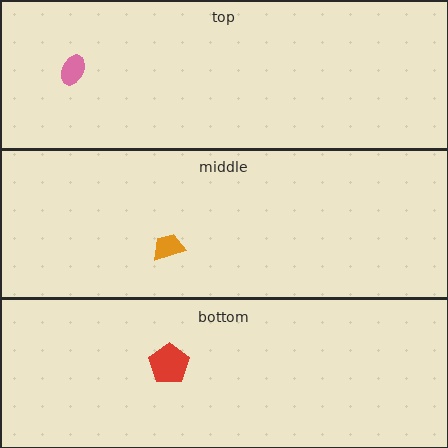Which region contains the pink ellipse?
The top region.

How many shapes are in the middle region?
1.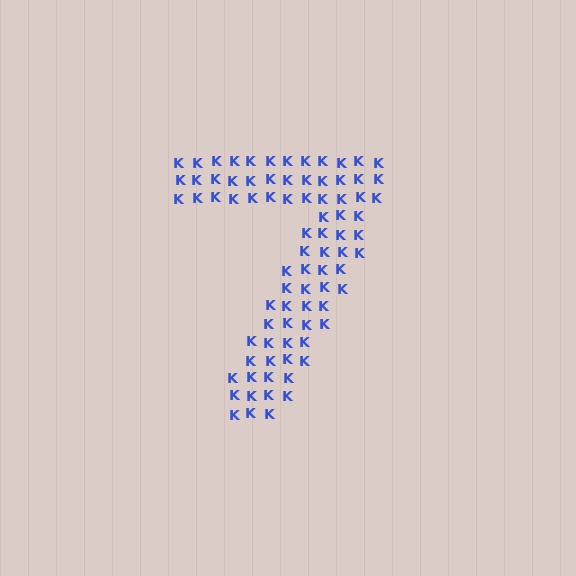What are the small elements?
The small elements are letter K's.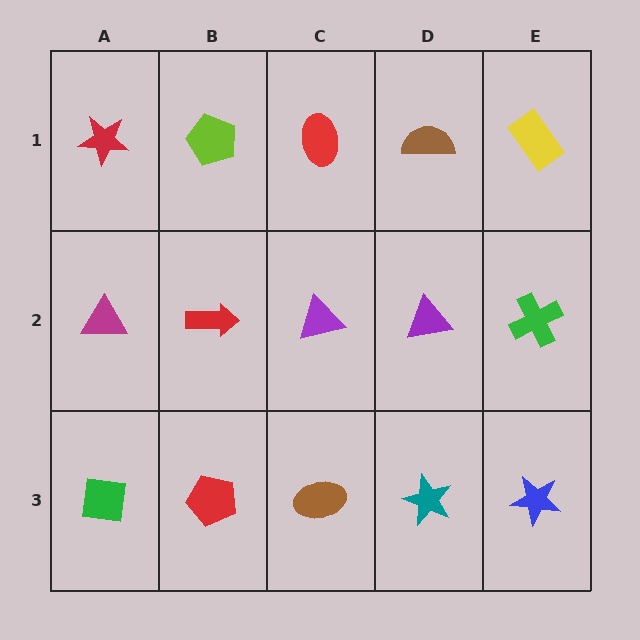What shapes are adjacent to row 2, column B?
A lime pentagon (row 1, column B), a red pentagon (row 3, column B), a magenta triangle (row 2, column A), a purple triangle (row 2, column C).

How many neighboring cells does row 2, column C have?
4.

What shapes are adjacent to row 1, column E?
A green cross (row 2, column E), a brown semicircle (row 1, column D).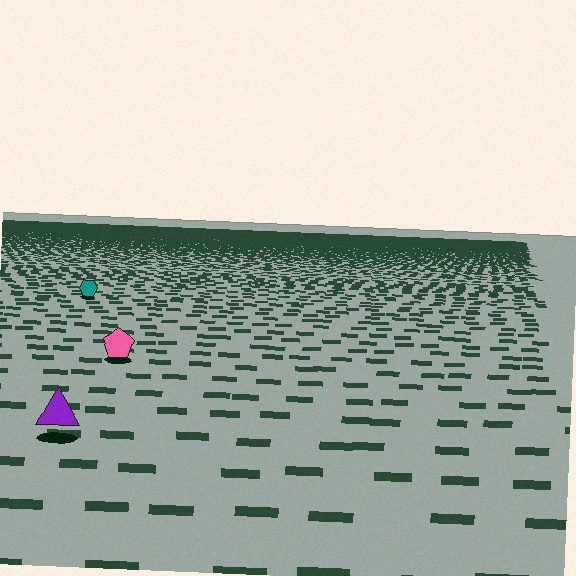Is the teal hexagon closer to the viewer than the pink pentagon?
No. The pink pentagon is closer — you can tell from the texture gradient: the ground texture is coarser near it.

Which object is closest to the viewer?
The purple triangle is closest. The texture marks near it are larger and more spread out.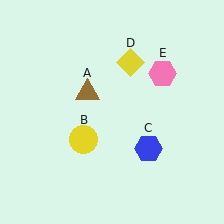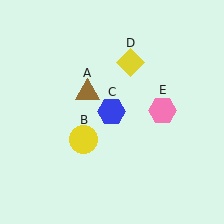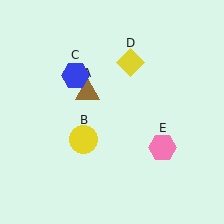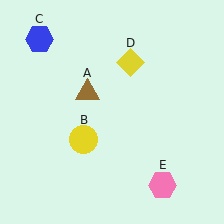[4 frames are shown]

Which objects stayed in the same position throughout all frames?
Brown triangle (object A) and yellow circle (object B) and yellow diamond (object D) remained stationary.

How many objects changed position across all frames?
2 objects changed position: blue hexagon (object C), pink hexagon (object E).